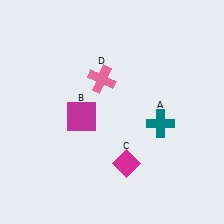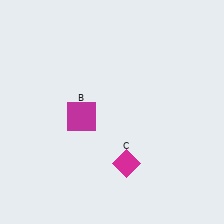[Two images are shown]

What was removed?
The teal cross (A), the pink cross (D) were removed in Image 2.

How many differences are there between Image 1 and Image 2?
There are 2 differences between the two images.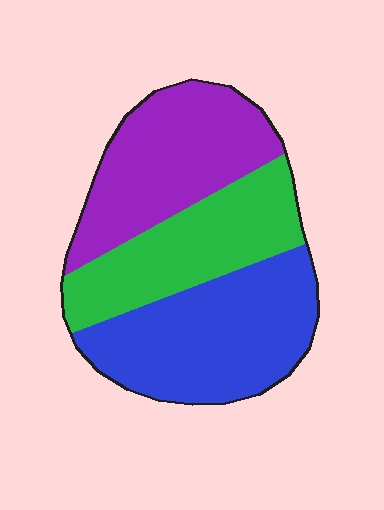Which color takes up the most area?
Blue, at roughly 40%.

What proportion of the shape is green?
Green covers roughly 30% of the shape.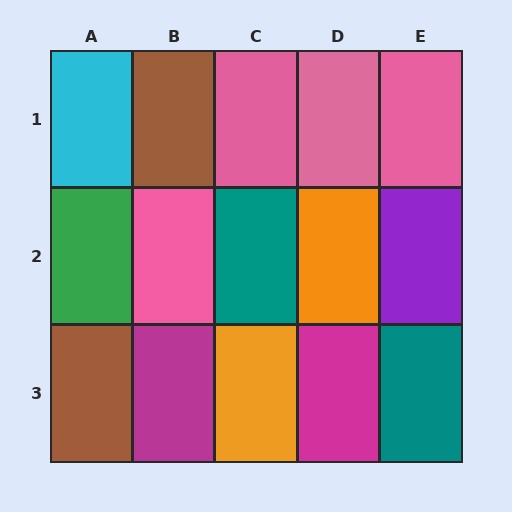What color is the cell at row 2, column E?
Purple.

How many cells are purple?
1 cell is purple.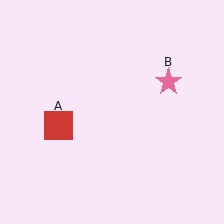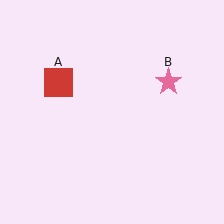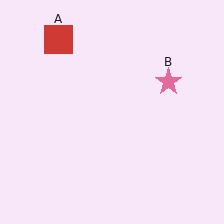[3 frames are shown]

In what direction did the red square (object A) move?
The red square (object A) moved up.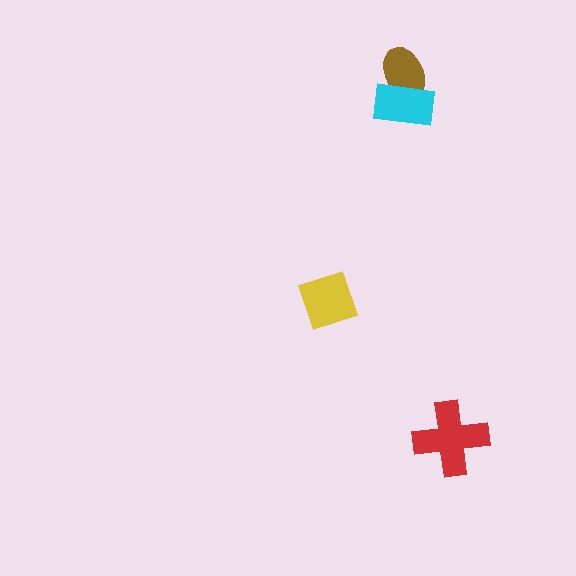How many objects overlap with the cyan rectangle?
1 object overlaps with the cyan rectangle.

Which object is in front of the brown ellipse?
The cyan rectangle is in front of the brown ellipse.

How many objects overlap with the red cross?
0 objects overlap with the red cross.